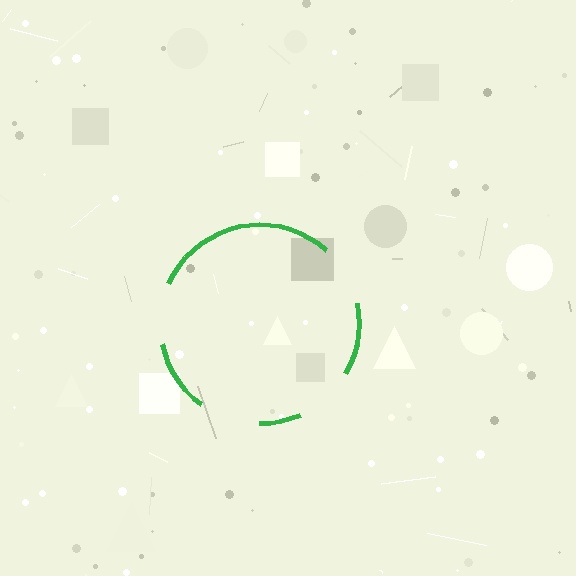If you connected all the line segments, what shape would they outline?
They would outline a circle.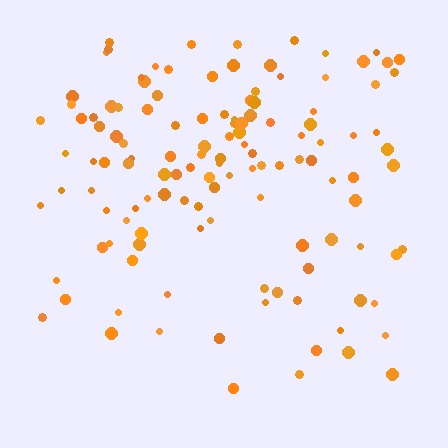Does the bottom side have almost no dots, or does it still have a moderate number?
Still a moderate number, just noticeably fewer than the top.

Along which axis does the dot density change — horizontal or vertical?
Vertical.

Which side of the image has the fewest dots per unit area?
The bottom.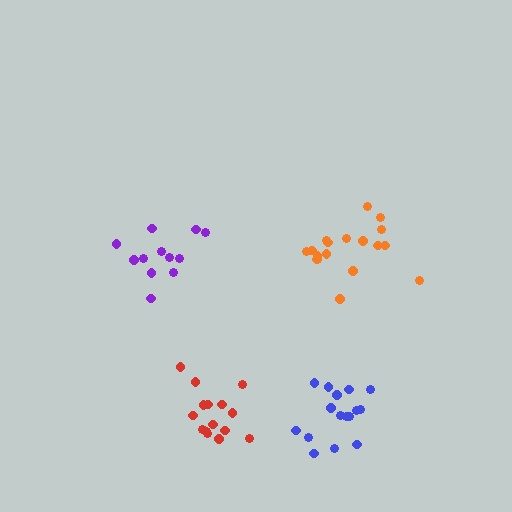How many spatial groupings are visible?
There are 4 spatial groupings.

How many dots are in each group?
Group 1: 12 dots, Group 2: 16 dots, Group 3: 18 dots, Group 4: 15 dots (61 total).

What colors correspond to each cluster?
The clusters are colored: purple, blue, orange, red.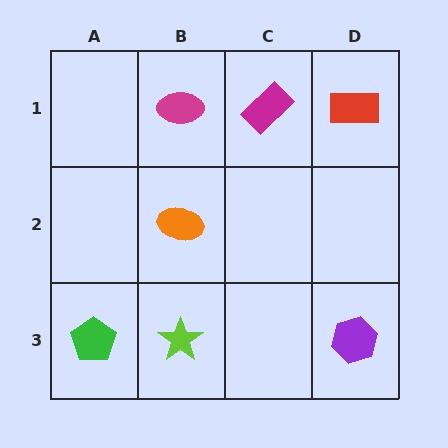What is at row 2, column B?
An orange ellipse.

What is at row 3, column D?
A purple hexagon.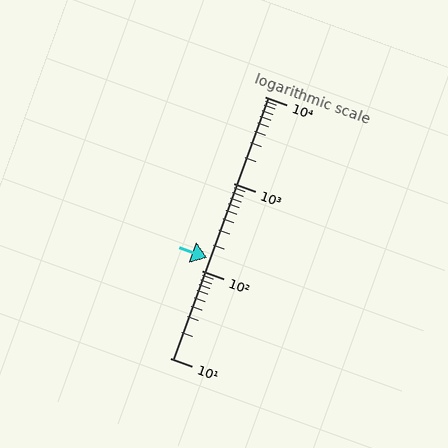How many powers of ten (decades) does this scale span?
The scale spans 3 decades, from 10 to 10000.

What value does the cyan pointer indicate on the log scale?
The pointer indicates approximately 140.